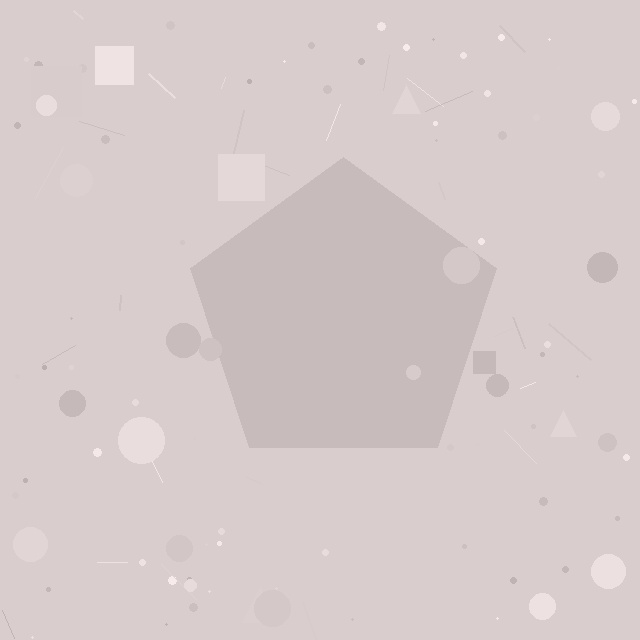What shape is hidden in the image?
A pentagon is hidden in the image.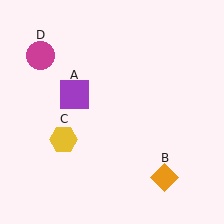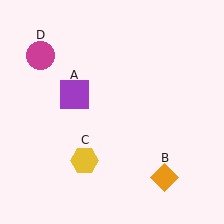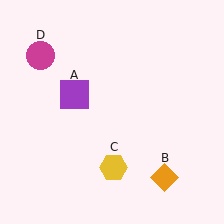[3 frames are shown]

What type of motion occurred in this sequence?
The yellow hexagon (object C) rotated counterclockwise around the center of the scene.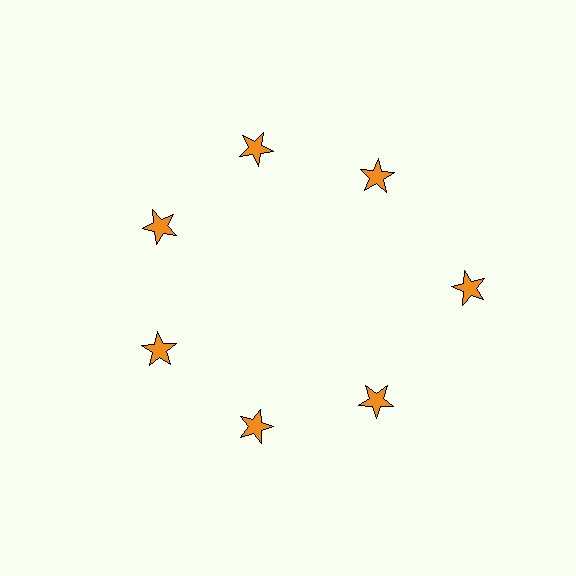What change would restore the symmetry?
The symmetry would be restored by moving it inward, back onto the ring so that all 7 stars sit at equal angles and equal distance from the center.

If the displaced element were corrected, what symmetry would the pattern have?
It would have 7-fold rotational symmetry — the pattern would map onto itself every 51 degrees.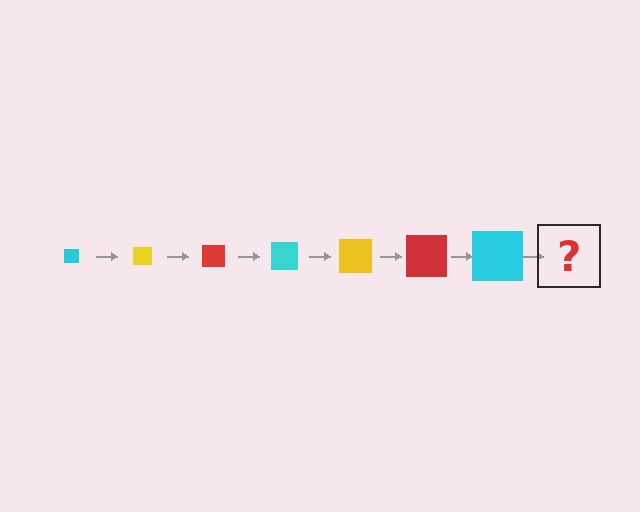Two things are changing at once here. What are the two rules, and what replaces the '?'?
The two rules are that the square grows larger each step and the color cycles through cyan, yellow, and red. The '?' should be a yellow square, larger than the previous one.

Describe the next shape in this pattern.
It should be a yellow square, larger than the previous one.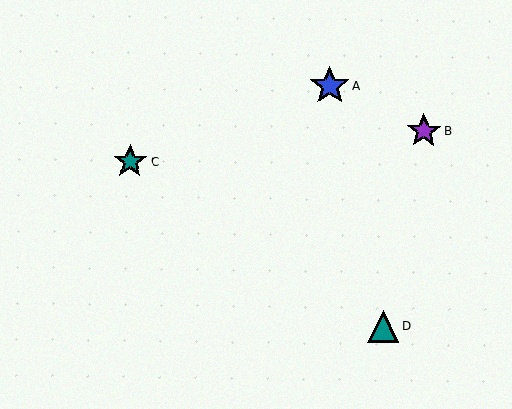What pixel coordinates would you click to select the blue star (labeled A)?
Click at (329, 86) to select the blue star A.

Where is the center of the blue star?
The center of the blue star is at (329, 86).